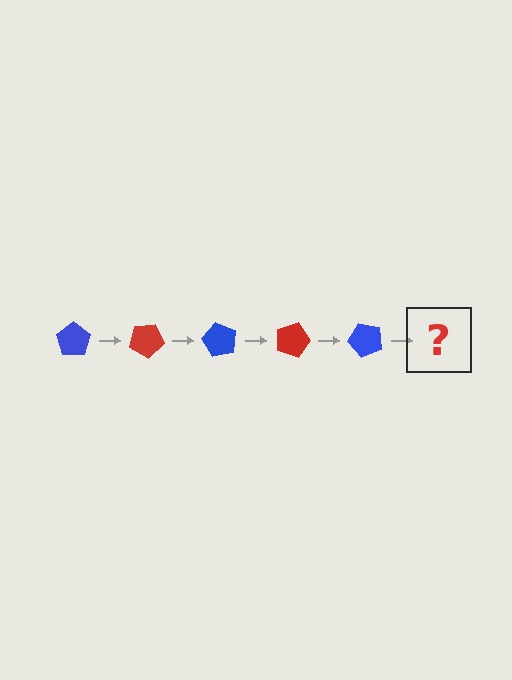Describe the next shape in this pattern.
It should be a red pentagon, rotated 150 degrees from the start.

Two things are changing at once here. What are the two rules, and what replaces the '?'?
The two rules are that it rotates 30 degrees each step and the color cycles through blue and red. The '?' should be a red pentagon, rotated 150 degrees from the start.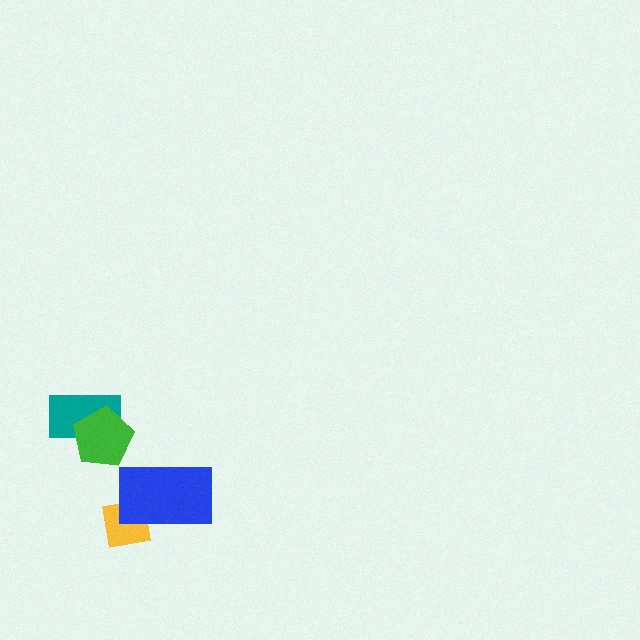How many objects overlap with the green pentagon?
1 object overlaps with the green pentagon.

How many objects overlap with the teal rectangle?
1 object overlaps with the teal rectangle.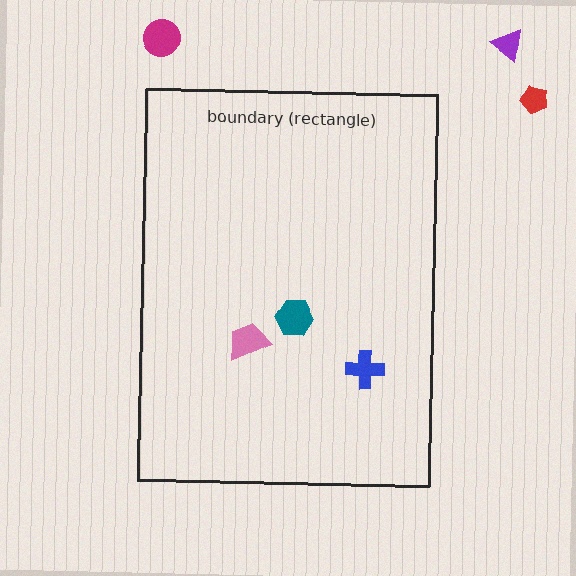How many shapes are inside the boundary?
3 inside, 3 outside.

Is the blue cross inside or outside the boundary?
Inside.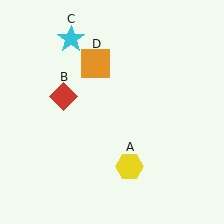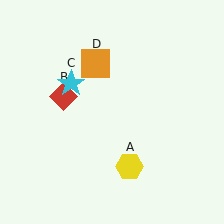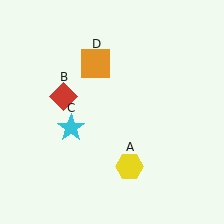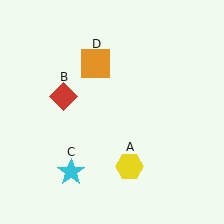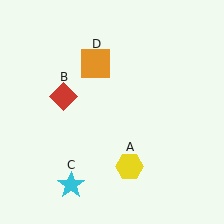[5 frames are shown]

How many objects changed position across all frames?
1 object changed position: cyan star (object C).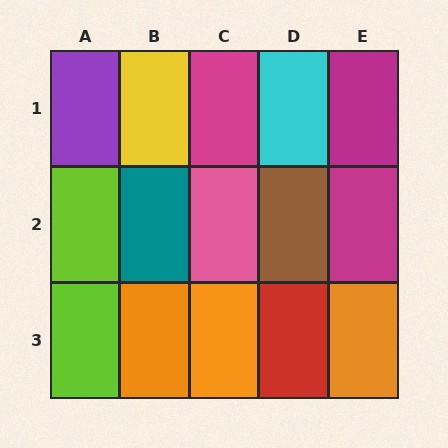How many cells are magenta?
3 cells are magenta.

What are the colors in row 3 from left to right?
Lime, orange, orange, red, orange.